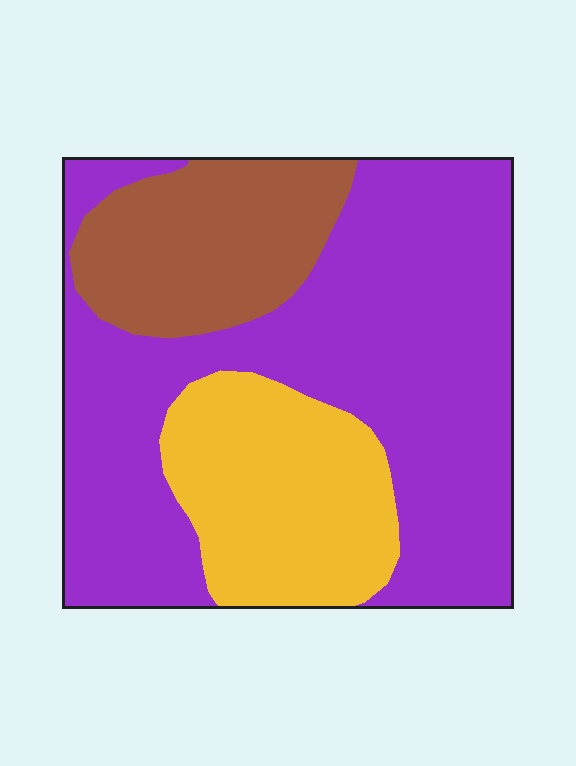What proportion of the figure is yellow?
Yellow takes up about one fifth (1/5) of the figure.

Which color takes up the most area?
Purple, at roughly 60%.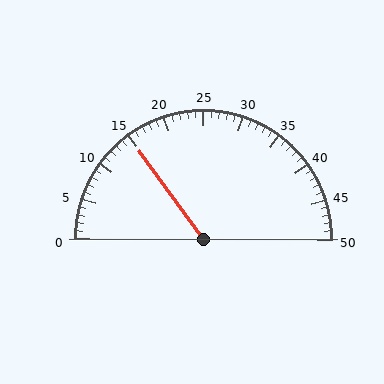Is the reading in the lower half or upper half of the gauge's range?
The reading is in the lower half of the range (0 to 50).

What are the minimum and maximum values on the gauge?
The gauge ranges from 0 to 50.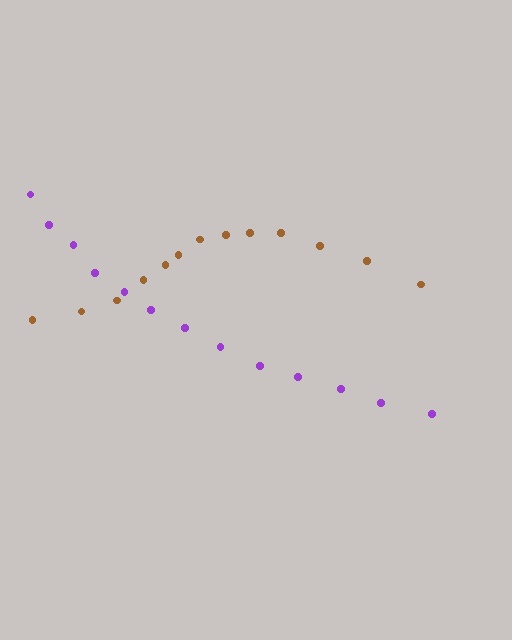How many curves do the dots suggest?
There are 2 distinct paths.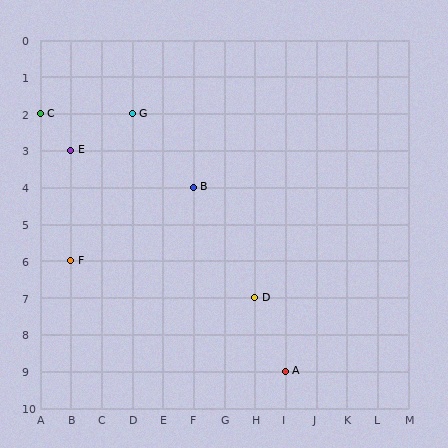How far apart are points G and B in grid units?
Points G and B are 2 columns and 2 rows apart (about 2.8 grid units diagonally).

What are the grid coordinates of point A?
Point A is at grid coordinates (I, 9).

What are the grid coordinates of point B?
Point B is at grid coordinates (F, 4).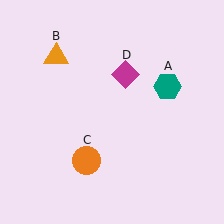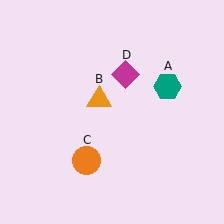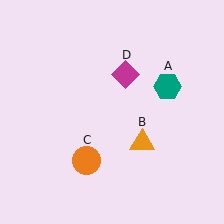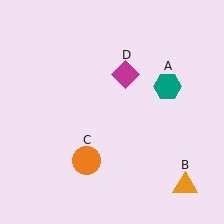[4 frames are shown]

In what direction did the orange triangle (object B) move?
The orange triangle (object B) moved down and to the right.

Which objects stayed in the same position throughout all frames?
Teal hexagon (object A) and orange circle (object C) and magenta diamond (object D) remained stationary.